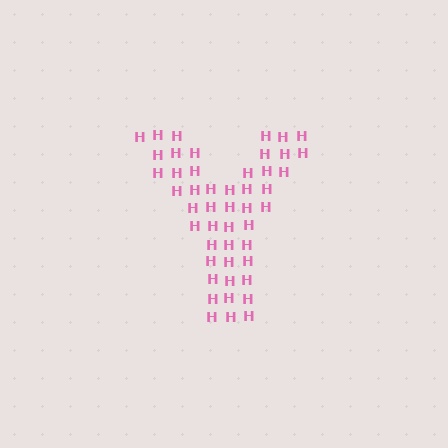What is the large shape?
The large shape is the letter Y.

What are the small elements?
The small elements are letter H's.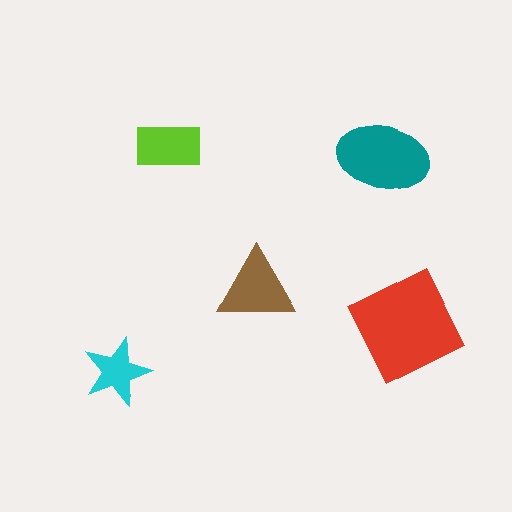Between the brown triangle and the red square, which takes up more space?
The red square.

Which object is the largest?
The red square.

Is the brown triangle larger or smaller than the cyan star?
Larger.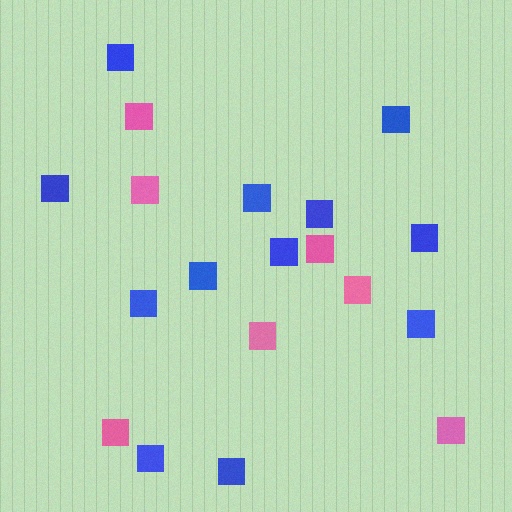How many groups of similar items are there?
There are 2 groups: one group of pink squares (7) and one group of blue squares (12).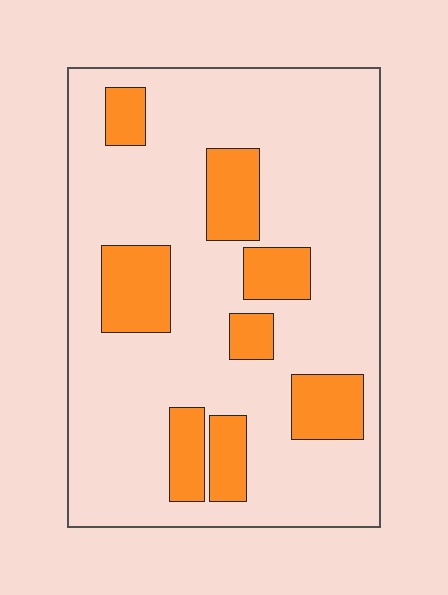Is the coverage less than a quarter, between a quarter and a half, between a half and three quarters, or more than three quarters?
Less than a quarter.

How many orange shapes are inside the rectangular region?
8.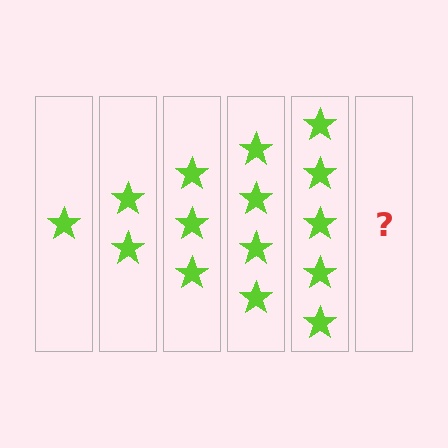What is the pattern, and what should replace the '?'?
The pattern is that each step adds one more star. The '?' should be 6 stars.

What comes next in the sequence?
The next element should be 6 stars.